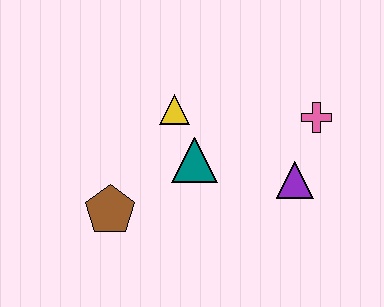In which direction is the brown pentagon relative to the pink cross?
The brown pentagon is to the left of the pink cross.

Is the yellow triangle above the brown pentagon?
Yes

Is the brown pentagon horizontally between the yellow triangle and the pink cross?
No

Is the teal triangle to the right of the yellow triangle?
Yes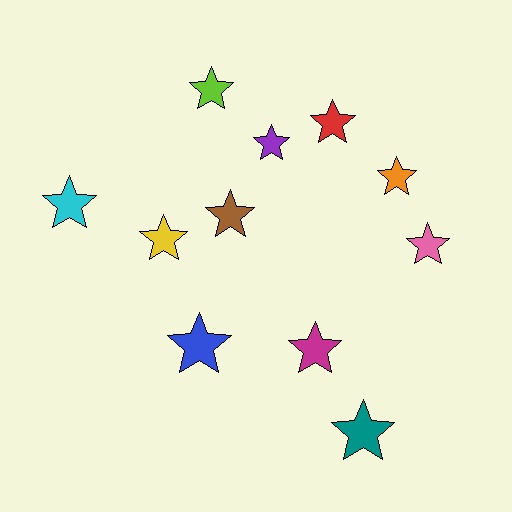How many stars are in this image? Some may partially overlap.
There are 11 stars.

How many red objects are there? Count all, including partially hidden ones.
There is 1 red object.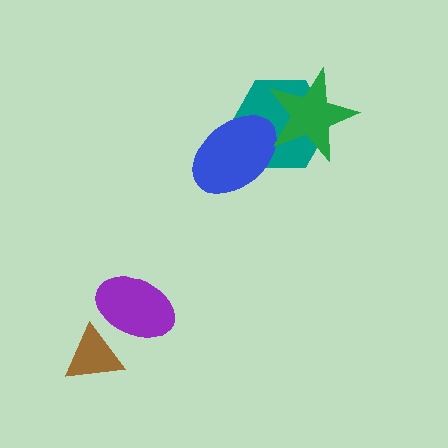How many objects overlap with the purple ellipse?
1 object overlaps with the purple ellipse.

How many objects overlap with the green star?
2 objects overlap with the green star.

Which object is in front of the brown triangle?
The purple ellipse is in front of the brown triangle.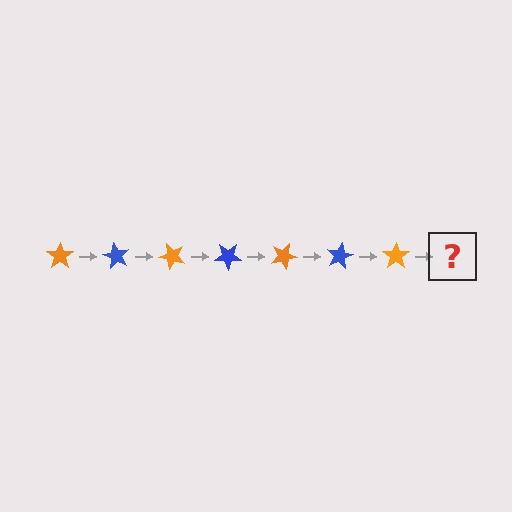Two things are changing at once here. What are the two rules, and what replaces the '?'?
The two rules are that it rotates 60 degrees each step and the color cycles through orange and blue. The '?' should be a blue star, rotated 420 degrees from the start.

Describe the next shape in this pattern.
It should be a blue star, rotated 420 degrees from the start.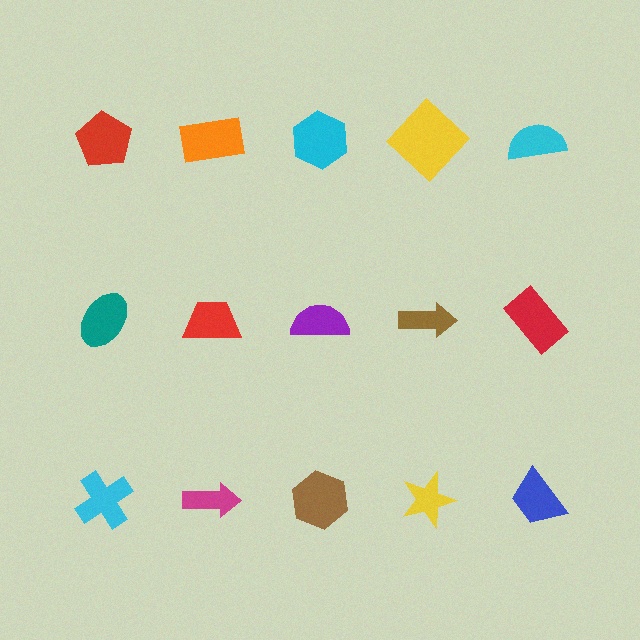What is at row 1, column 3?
A cyan hexagon.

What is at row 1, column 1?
A red pentagon.